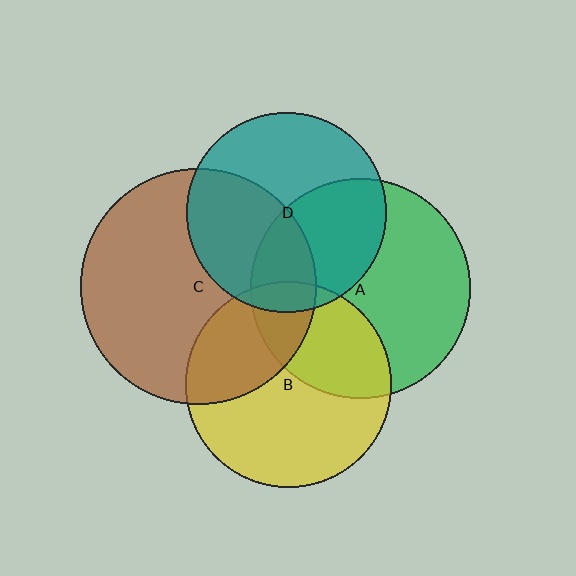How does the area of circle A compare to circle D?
Approximately 1.2 times.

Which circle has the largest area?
Circle C (brown).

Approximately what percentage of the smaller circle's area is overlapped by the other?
Approximately 35%.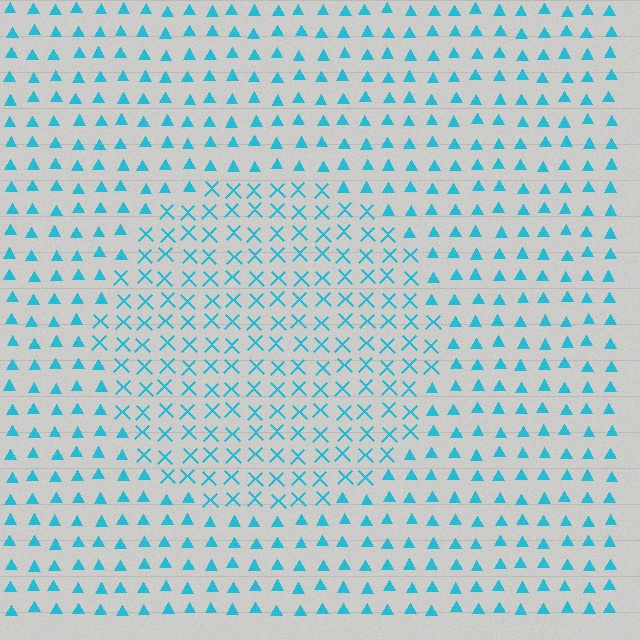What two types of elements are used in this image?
The image uses X marks inside the circle region and triangles outside it.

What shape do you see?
I see a circle.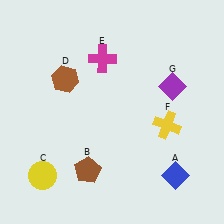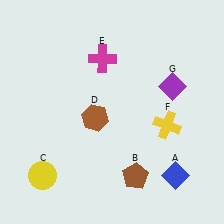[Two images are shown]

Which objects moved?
The objects that moved are: the brown pentagon (B), the brown hexagon (D).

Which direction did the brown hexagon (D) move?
The brown hexagon (D) moved down.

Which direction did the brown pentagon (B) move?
The brown pentagon (B) moved right.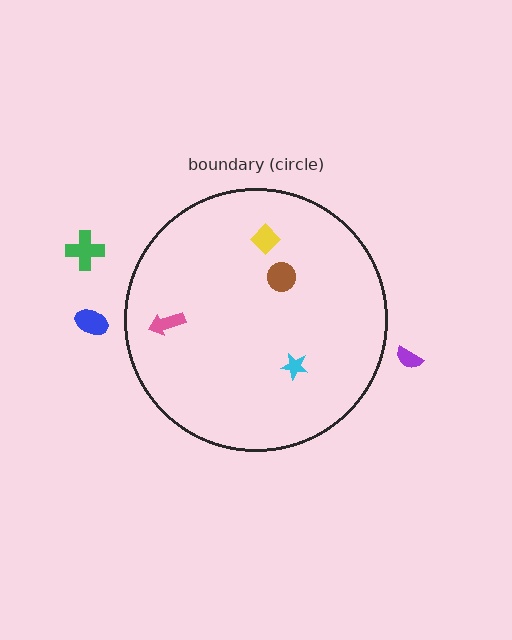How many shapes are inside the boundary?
4 inside, 3 outside.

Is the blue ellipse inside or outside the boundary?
Outside.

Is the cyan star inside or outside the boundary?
Inside.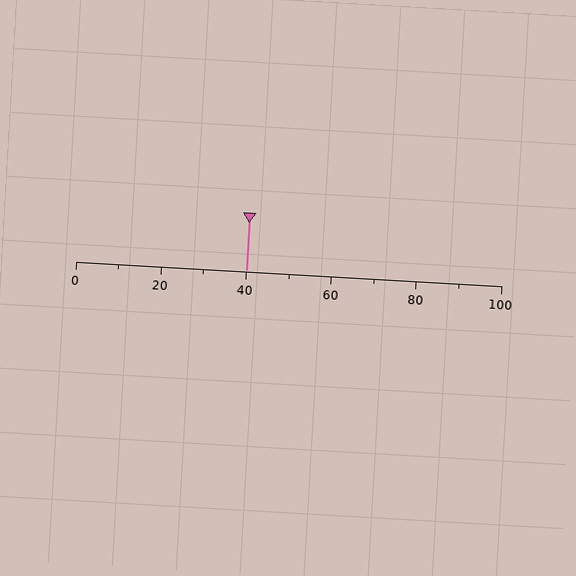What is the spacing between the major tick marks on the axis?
The major ticks are spaced 20 apart.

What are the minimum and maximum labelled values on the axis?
The axis runs from 0 to 100.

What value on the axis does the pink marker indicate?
The marker indicates approximately 40.